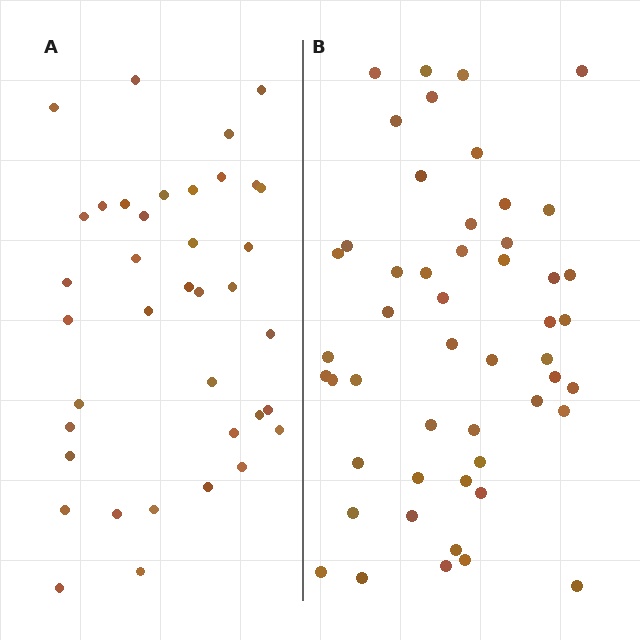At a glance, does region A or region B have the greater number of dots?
Region B (the right region) has more dots.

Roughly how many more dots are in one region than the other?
Region B has roughly 12 or so more dots than region A.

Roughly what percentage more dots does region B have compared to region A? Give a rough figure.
About 30% more.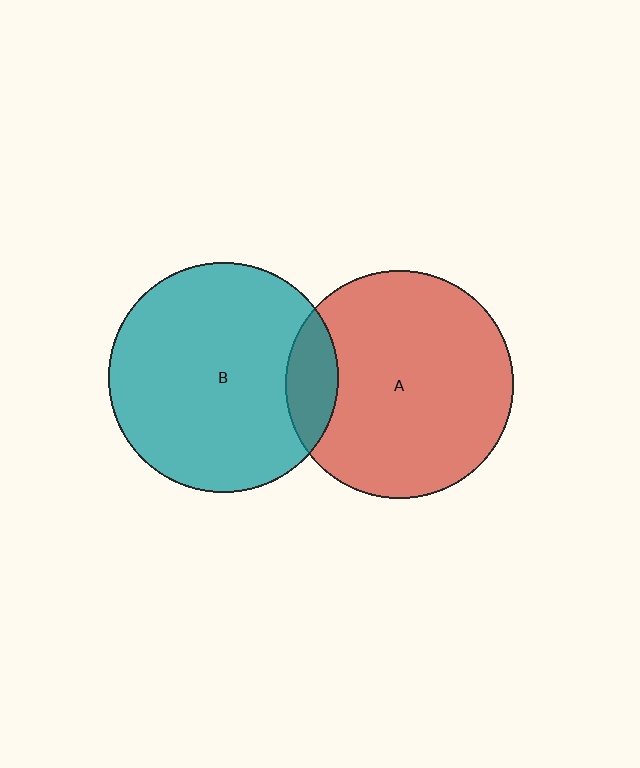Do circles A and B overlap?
Yes.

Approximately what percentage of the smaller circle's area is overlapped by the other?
Approximately 15%.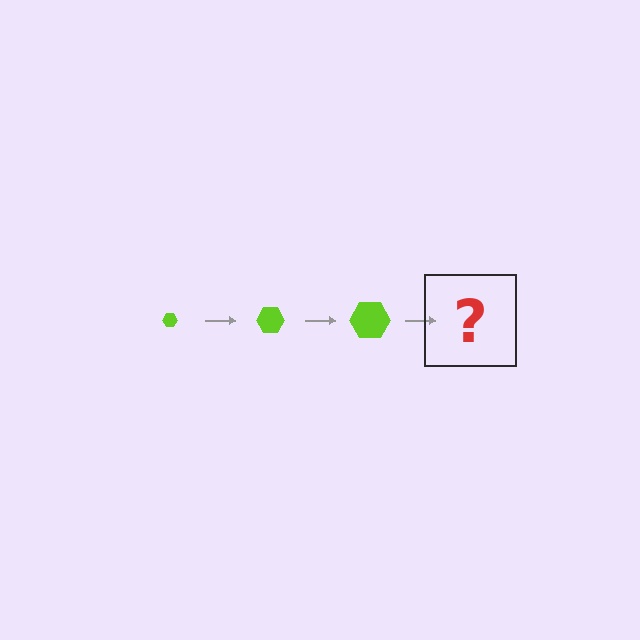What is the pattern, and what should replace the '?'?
The pattern is that the hexagon gets progressively larger each step. The '?' should be a lime hexagon, larger than the previous one.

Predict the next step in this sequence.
The next step is a lime hexagon, larger than the previous one.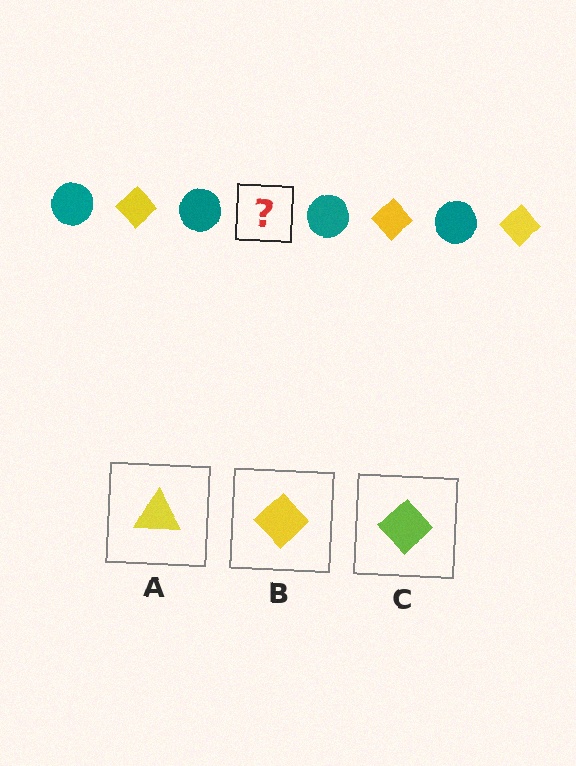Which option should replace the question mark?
Option B.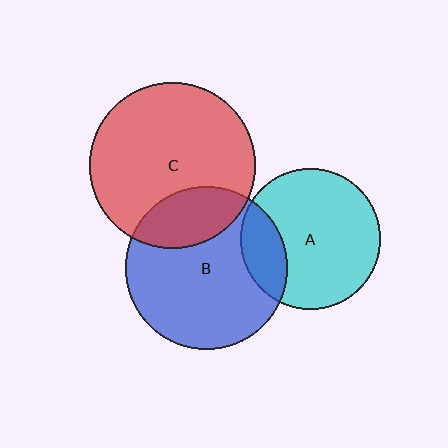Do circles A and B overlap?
Yes.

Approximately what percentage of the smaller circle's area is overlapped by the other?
Approximately 20%.